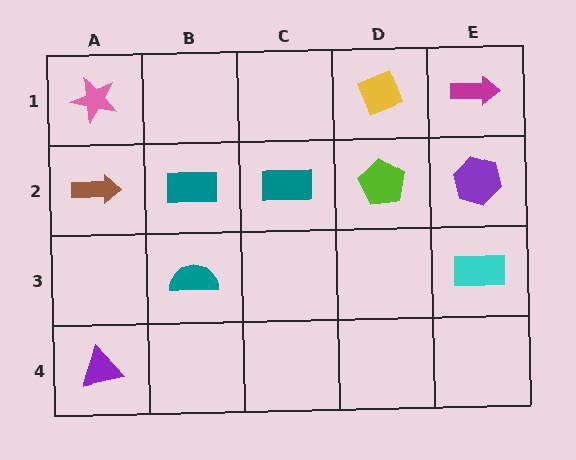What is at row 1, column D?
A yellow diamond.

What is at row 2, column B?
A teal rectangle.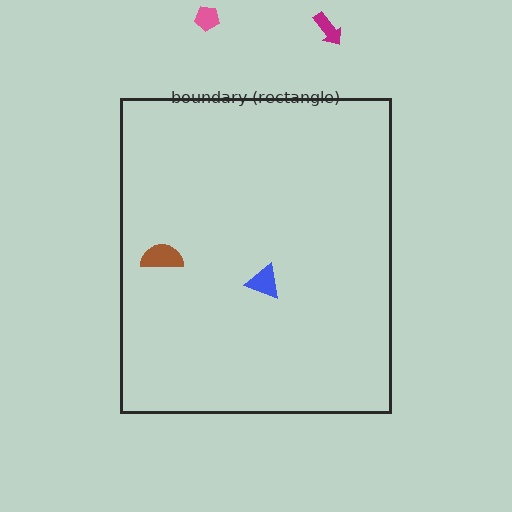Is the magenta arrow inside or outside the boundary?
Outside.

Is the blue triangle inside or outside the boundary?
Inside.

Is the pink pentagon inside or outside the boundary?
Outside.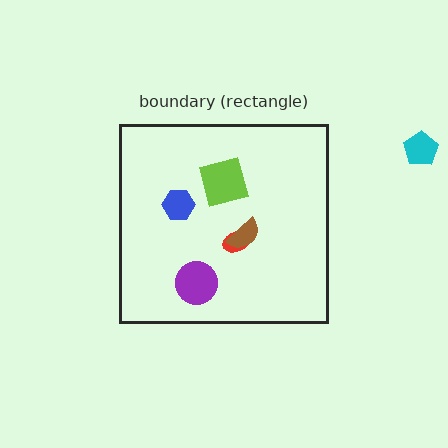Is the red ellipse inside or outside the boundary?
Inside.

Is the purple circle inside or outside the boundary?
Inside.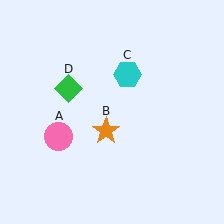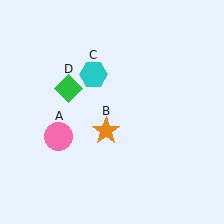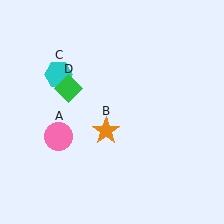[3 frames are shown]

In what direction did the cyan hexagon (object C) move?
The cyan hexagon (object C) moved left.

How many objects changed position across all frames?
1 object changed position: cyan hexagon (object C).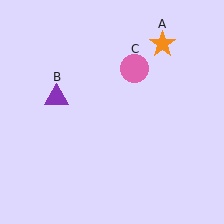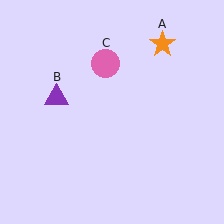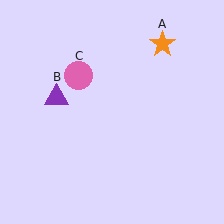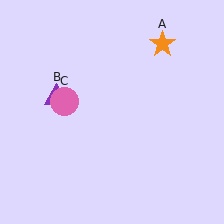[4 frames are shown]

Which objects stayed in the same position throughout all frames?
Orange star (object A) and purple triangle (object B) remained stationary.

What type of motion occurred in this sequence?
The pink circle (object C) rotated counterclockwise around the center of the scene.